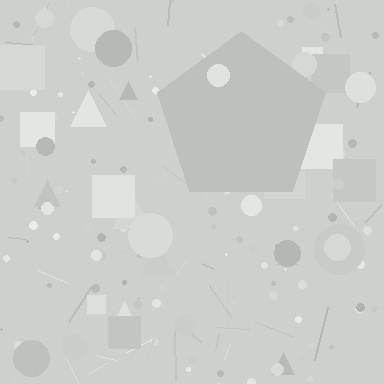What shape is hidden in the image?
A pentagon is hidden in the image.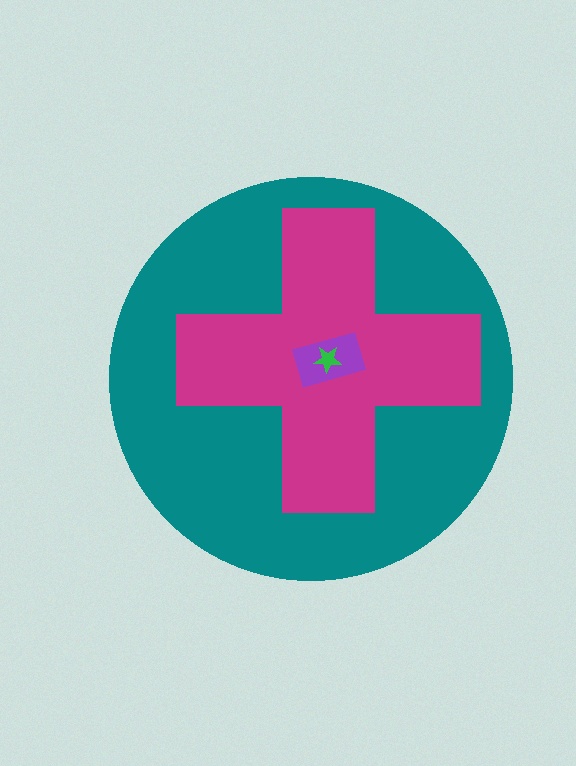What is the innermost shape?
The green star.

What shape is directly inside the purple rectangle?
The green star.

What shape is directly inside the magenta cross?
The purple rectangle.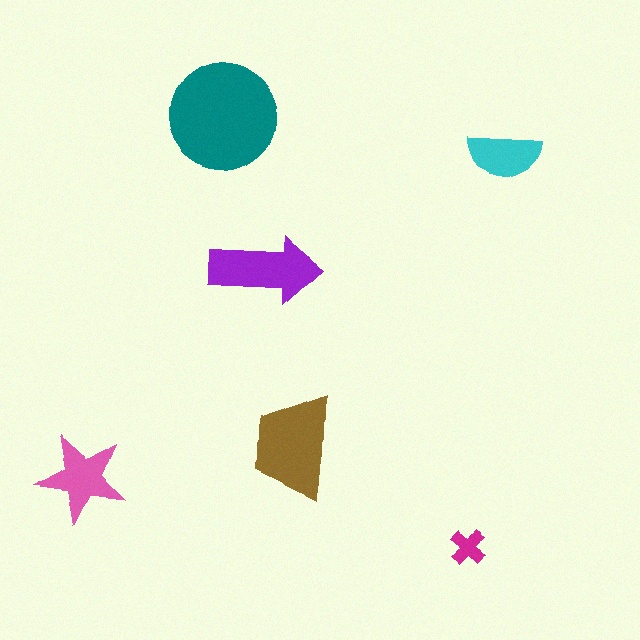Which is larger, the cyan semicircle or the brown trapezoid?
The brown trapezoid.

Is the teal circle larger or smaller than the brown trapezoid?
Larger.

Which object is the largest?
The teal circle.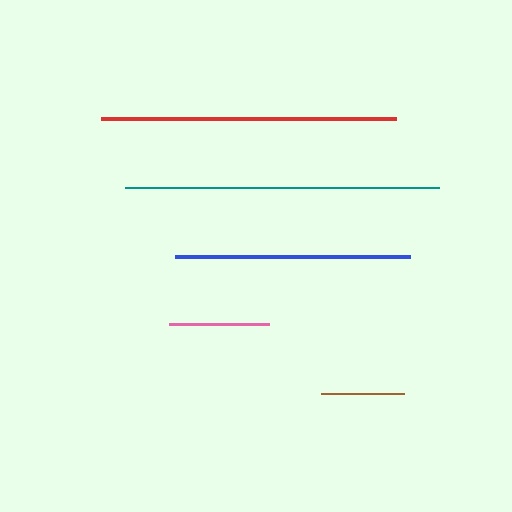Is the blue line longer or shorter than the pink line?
The blue line is longer than the pink line.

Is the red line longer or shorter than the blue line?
The red line is longer than the blue line.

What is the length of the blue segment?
The blue segment is approximately 234 pixels long.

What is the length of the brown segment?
The brown segment is approximately 83 pixels long.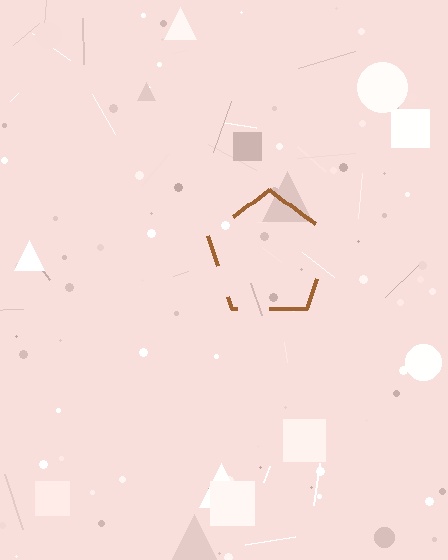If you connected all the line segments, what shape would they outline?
They would outline a pentagon.